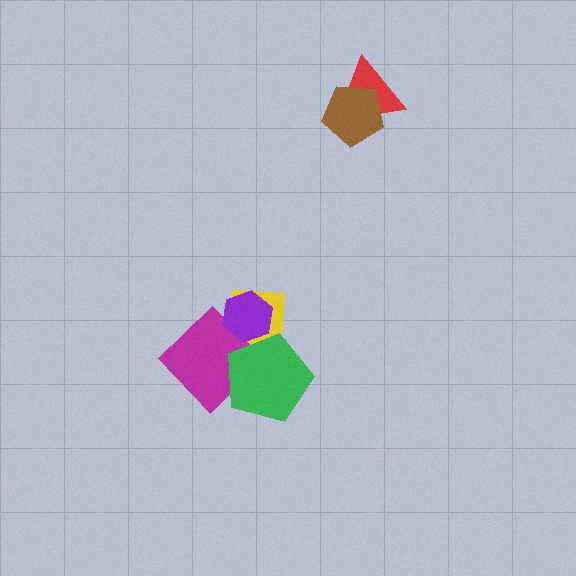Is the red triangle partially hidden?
Yes, it is partially covered by another shape.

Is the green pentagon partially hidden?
No, no other shape covers it.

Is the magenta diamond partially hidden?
Yes, it is partially covered by another shape.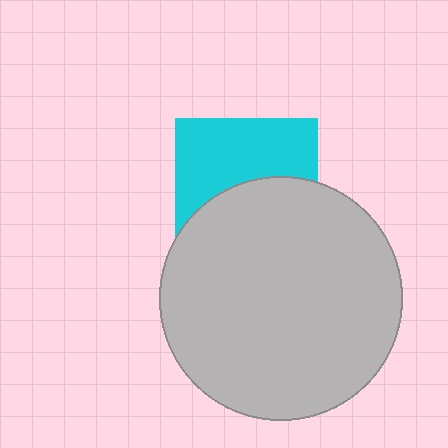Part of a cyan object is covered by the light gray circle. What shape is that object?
It is a square.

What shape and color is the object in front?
The object in front is a light gray circle.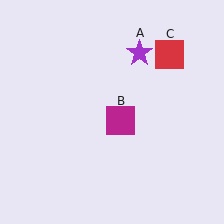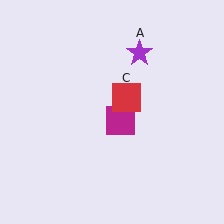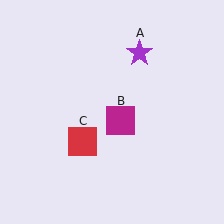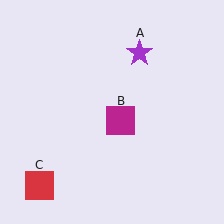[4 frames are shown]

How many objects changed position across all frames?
1 object changed position: red square (object C).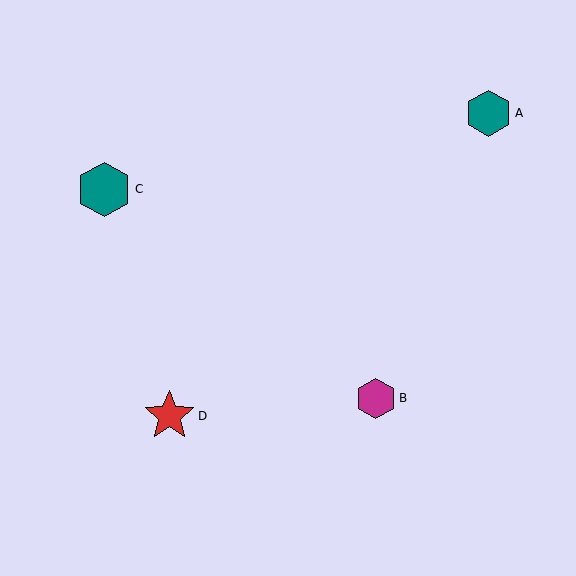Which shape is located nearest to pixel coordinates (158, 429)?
The red star (labeled D) at (169, 416) is nearest to that location.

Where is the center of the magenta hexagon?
The center of the magenta hexagon is at (376, 398).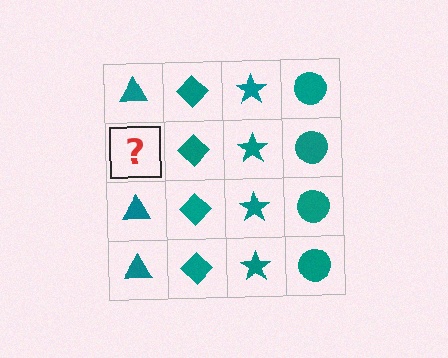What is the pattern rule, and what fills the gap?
The rule is that each column has a consistent shape. The gap should be filled with a teal triangle.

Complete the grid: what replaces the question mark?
The question mark should be replaced with a teal triangle.